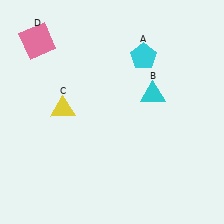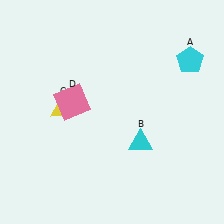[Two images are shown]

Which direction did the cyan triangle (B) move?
The cyan triangle (B) moved down.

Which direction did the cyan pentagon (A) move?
The cyan pentagon (A) moved right.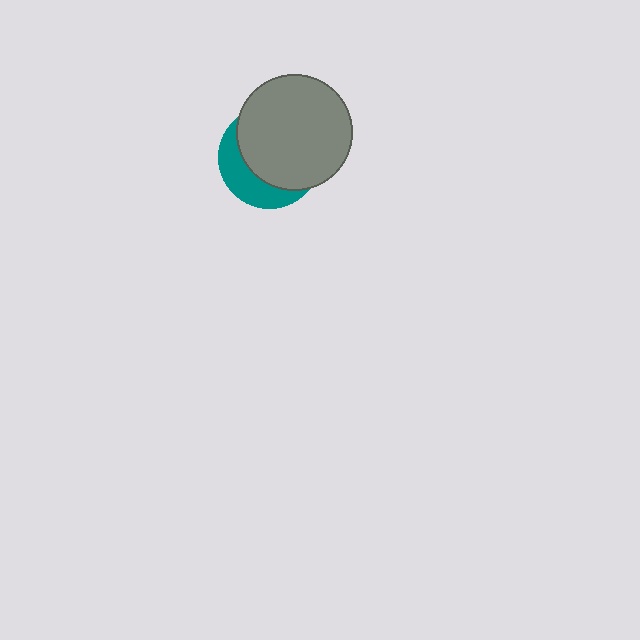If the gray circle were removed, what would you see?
You would see the complete teal circle.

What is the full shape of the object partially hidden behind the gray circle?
The partially hidden object is a teal circle.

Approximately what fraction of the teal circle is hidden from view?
Roughly 68% of the teal circle is hidden behind the gray circle.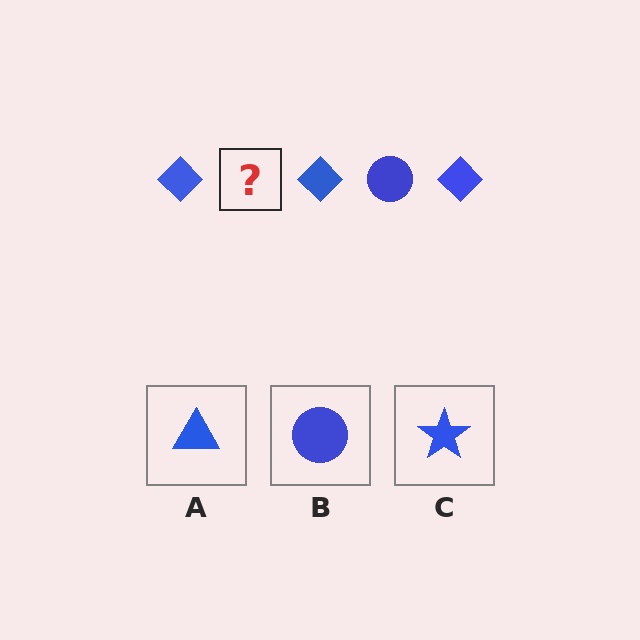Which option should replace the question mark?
Option B.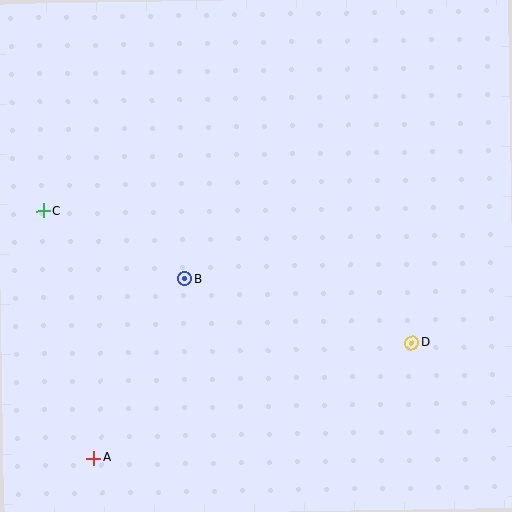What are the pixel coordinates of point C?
Point C is at (44, 211).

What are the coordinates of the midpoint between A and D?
The midpoint between A and D is at (253, 400).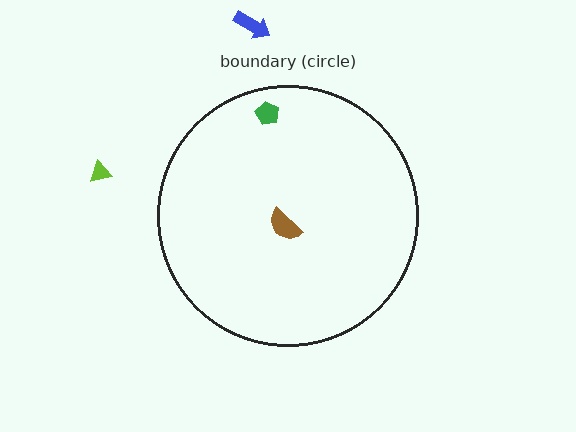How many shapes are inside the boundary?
2 inside, 2 outside.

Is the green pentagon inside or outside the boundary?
Inside.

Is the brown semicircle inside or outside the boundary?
Inside.